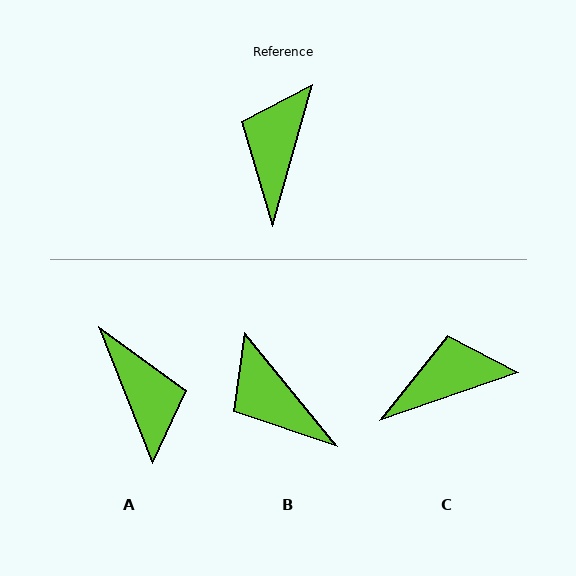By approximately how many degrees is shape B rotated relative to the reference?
Approximately 54 degrees counter-clockwise.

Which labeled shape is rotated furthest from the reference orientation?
A, about 143 degrees away.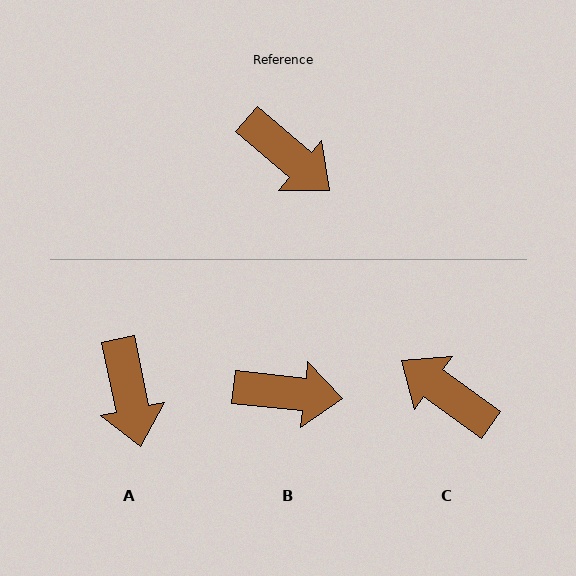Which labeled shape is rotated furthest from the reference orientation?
C, about 175 degrees away.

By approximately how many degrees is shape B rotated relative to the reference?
Approximately 35 degrees counter-clockwise.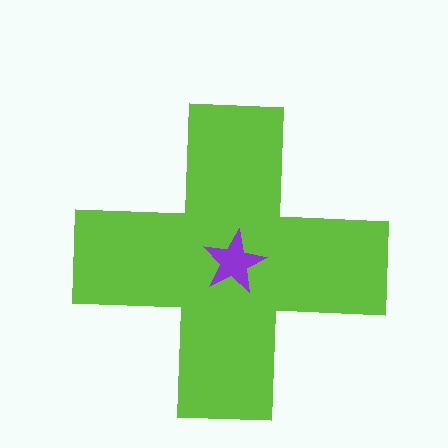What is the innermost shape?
The purple star.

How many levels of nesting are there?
2.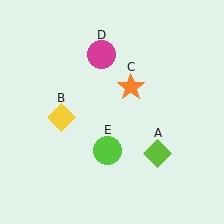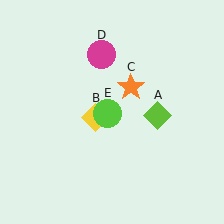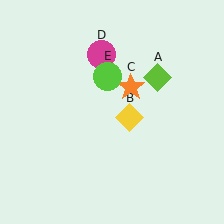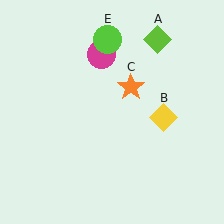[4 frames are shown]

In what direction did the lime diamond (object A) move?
The lime diamond (object A) moved up.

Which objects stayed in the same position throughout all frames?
Orange star (object C) and magenta circle (object D) remained stationary.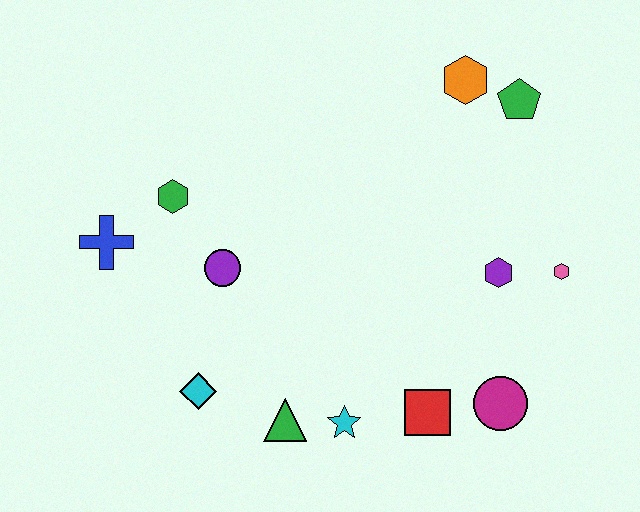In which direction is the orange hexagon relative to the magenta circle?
The orange hexagon is above the magenta circle.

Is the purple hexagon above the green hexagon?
No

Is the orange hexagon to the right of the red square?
Yes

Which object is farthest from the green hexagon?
The pink hexagon is farthest from the green hexagon.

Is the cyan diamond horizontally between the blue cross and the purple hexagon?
Yes